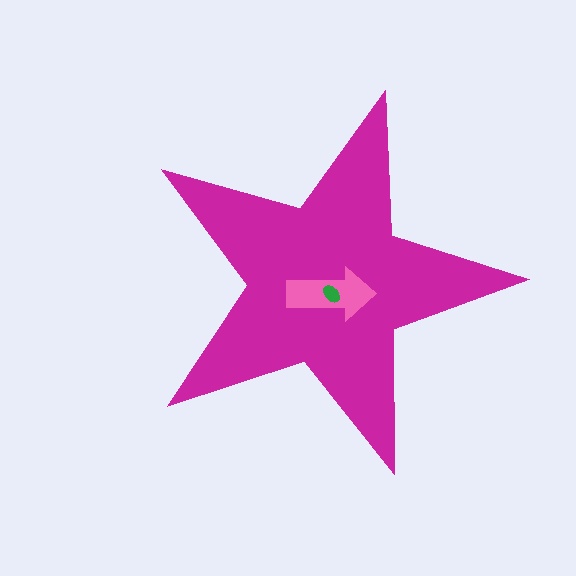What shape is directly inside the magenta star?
The pink arrow.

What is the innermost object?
The green ellipse.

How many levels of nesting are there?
3.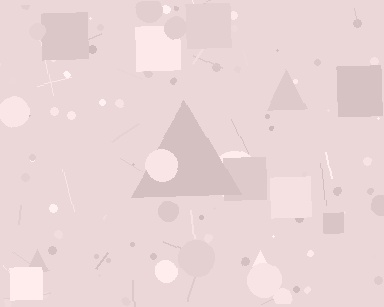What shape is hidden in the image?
A triangle is hidden in the image.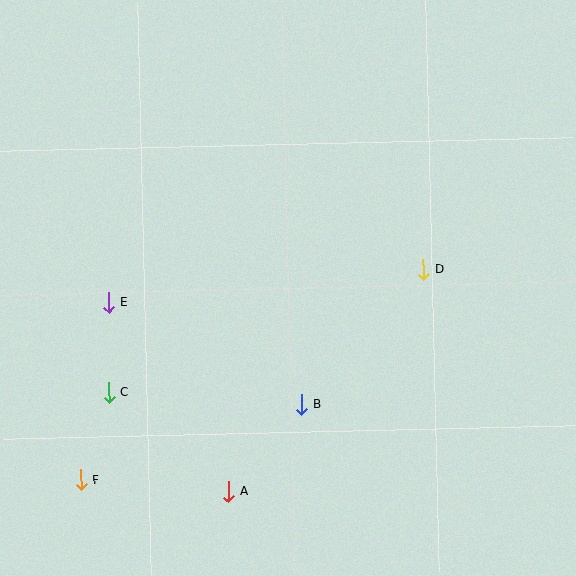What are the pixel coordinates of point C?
Point C is at (109, 393).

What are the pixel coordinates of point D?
Point D is at (423, 270).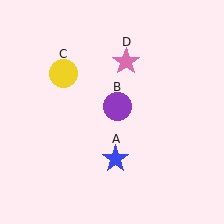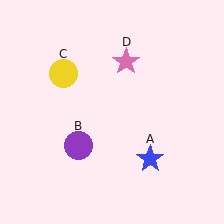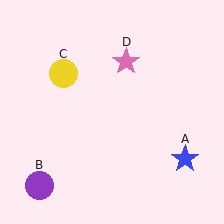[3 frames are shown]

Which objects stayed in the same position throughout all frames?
Yellow circle (object C) and pink star (object D) remained stationary.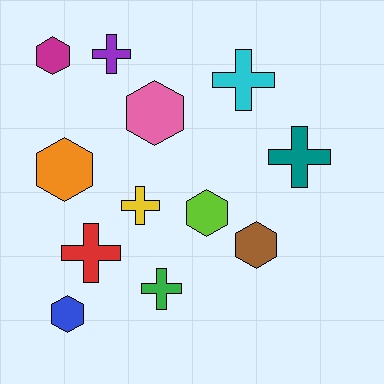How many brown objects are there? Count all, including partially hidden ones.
There is 1 brown object.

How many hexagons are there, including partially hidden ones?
There are 6 hexagons.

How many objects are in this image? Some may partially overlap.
There are 12 objects.